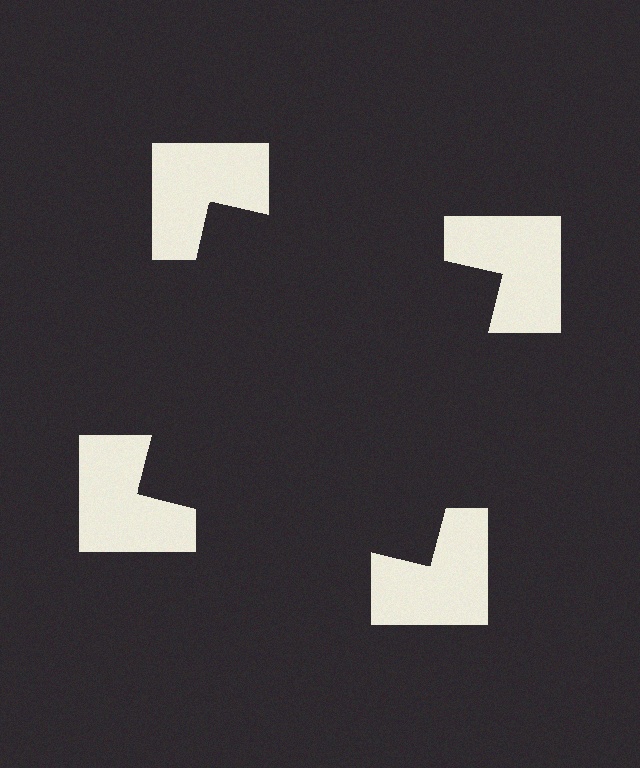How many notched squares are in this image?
There are 4 — one at each vertex of the illusory square.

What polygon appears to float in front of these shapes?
An illusory square — its edges are inferred from the aligned wedge cuts in the notched squares, not physically drawn.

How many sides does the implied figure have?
4 sides.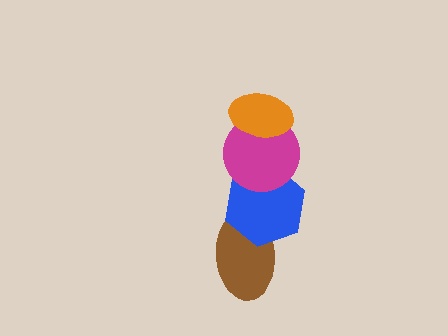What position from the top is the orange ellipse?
The orange ellipse is 1st from the top.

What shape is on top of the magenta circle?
The orange ellipse is on top of the magenta circle.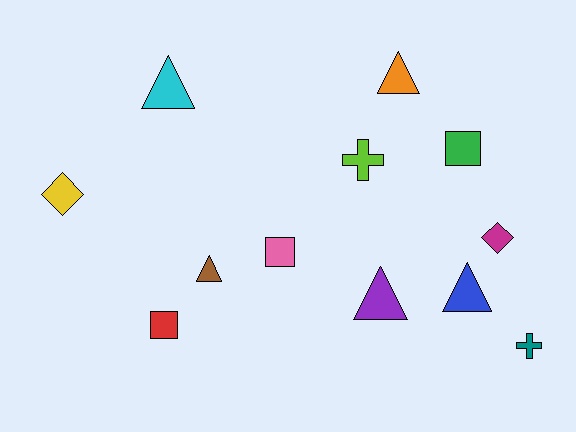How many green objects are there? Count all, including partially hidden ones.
There is 1 green object.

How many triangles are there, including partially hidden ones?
There are 5 triangles.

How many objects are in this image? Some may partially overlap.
There are 12 objects.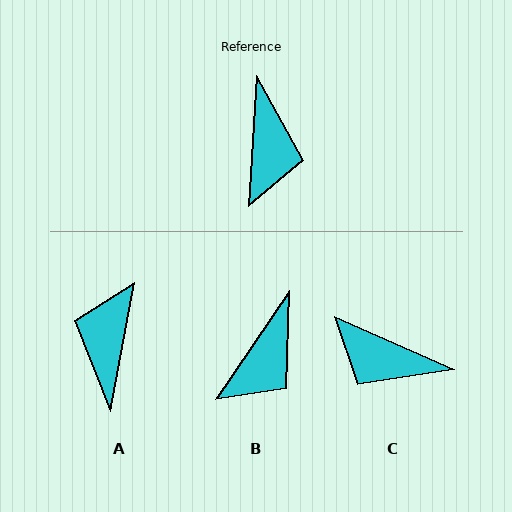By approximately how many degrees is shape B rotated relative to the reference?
Approximately 31 degrees clockwise.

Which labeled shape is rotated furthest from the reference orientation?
A, about 173 degrees away.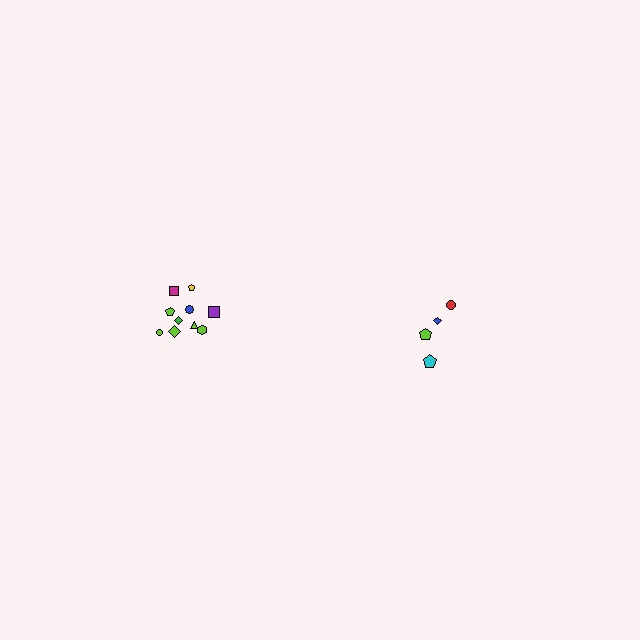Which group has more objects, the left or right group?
The left group.